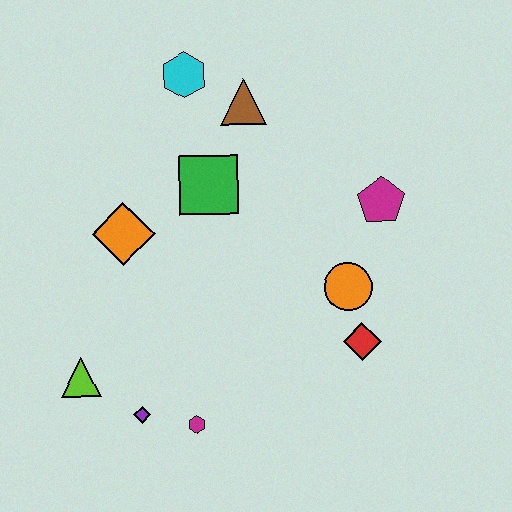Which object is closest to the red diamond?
The orange circle is closest to the red diamond.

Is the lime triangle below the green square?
Yes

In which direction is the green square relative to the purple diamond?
The green square is above the purple diamond.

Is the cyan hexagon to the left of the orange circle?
Yes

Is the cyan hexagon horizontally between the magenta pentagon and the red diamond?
No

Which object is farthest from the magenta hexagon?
The cyan hexagon is farthest from the magenta hexagon.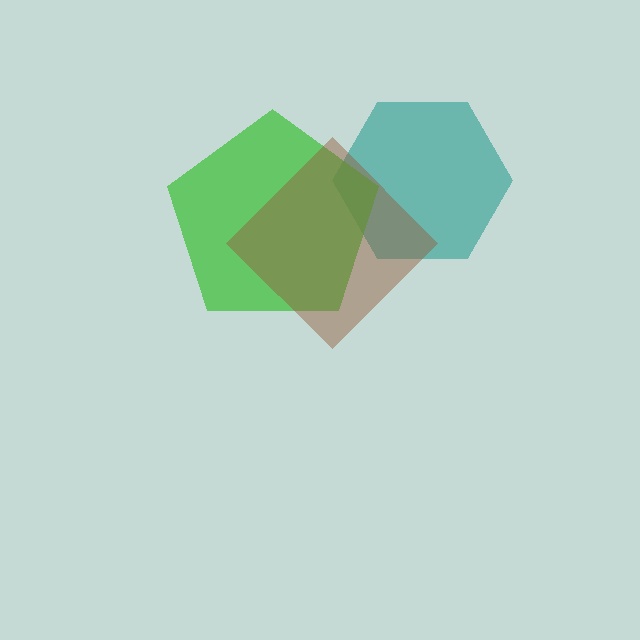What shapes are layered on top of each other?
The layered shapes are: a teal hexagon, a green pentagon, a brown diamond.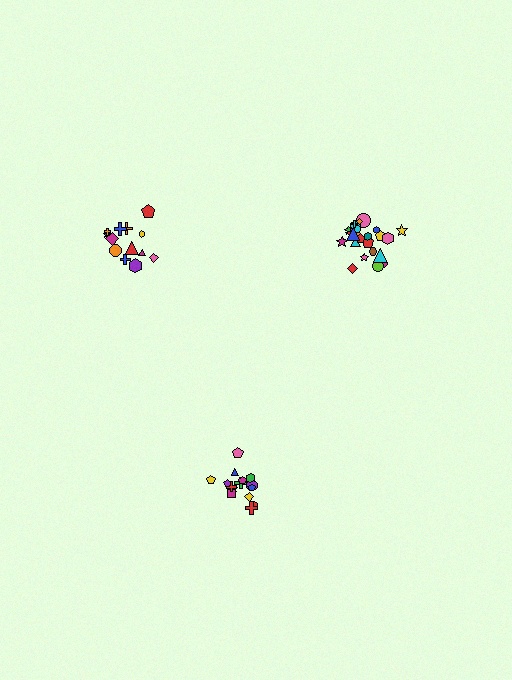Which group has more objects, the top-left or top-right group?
The top-right group.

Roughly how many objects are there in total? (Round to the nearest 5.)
Roughly 55 objects in total.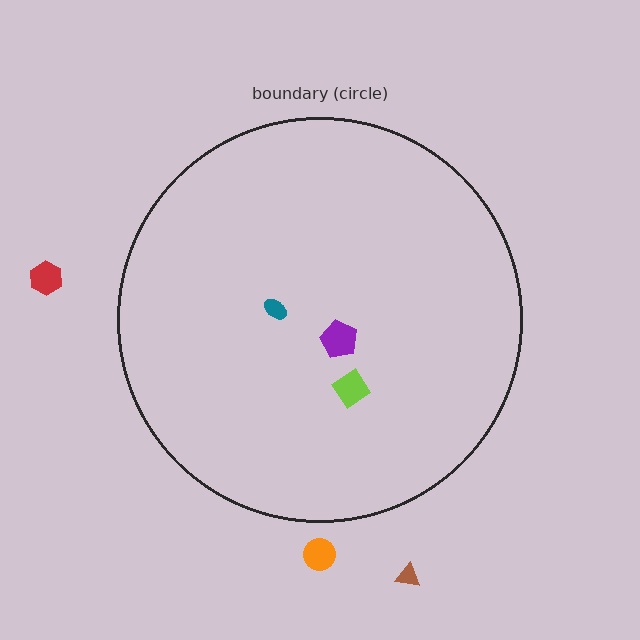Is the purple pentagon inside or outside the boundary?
Inside.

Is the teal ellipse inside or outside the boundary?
Inside.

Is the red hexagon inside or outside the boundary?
Outside.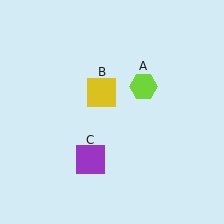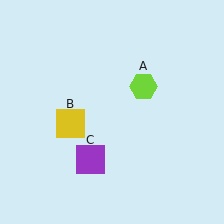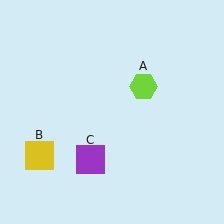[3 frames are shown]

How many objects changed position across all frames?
1 object changed position: yellow square (object B).